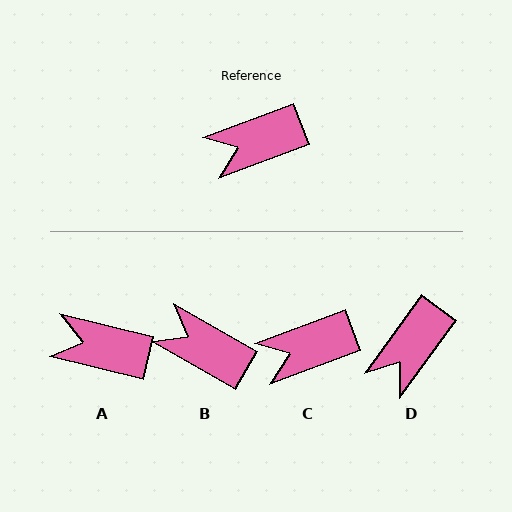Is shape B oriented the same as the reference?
No, it is off by about 50 degrees.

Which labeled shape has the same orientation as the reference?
C.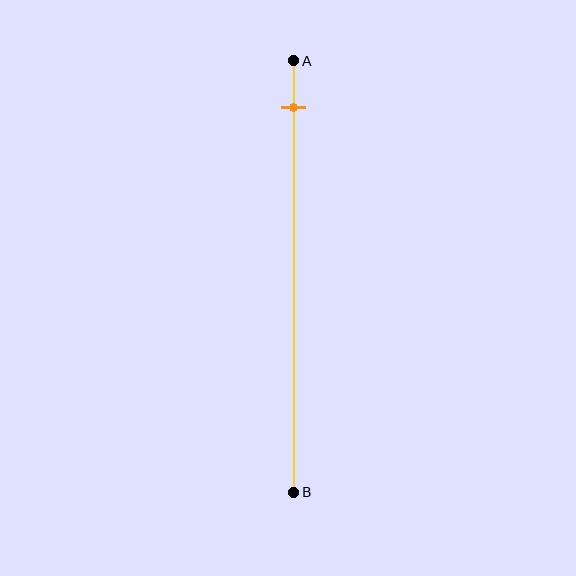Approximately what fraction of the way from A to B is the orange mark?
The orange mark is approximately 10% of the way from A to B.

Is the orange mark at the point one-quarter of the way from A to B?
No, the mark is at about 10% from A, not at the 25% one-quarter point.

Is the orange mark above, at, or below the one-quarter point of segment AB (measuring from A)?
The orange mark is above the one-quarter point of segment AB.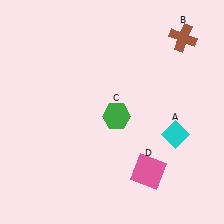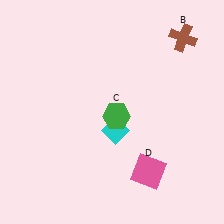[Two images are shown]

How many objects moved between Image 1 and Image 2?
1 object moved between the two images.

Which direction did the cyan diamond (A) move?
The cyan diamond (A) moved left.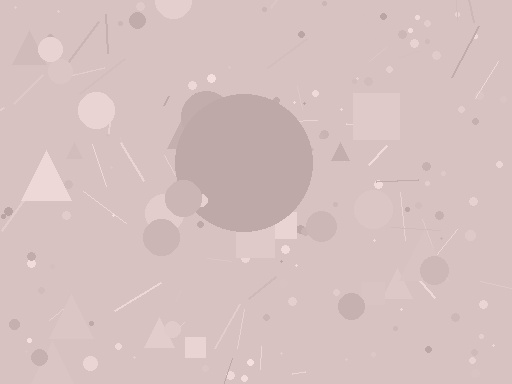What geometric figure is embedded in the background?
A circle is embedded in the background.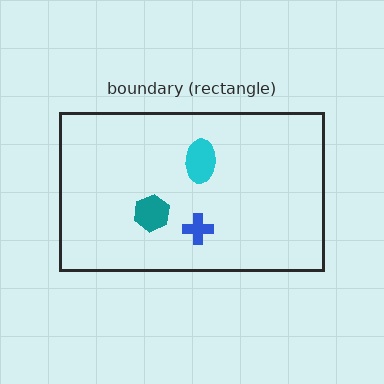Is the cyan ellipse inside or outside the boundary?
Inside.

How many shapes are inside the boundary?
3 inside, 0 outside.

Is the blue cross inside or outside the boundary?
Inside.